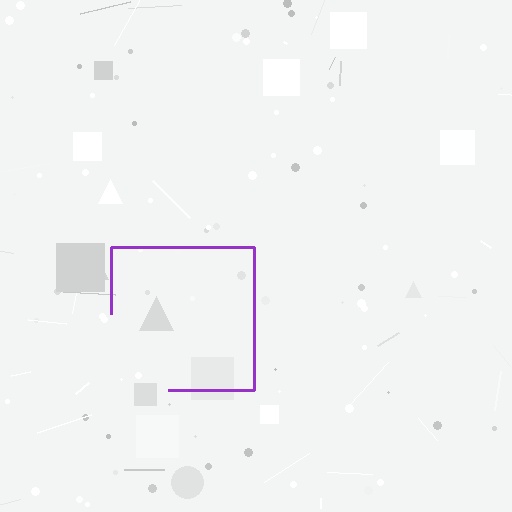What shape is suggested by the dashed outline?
The dashed outline suggests a square.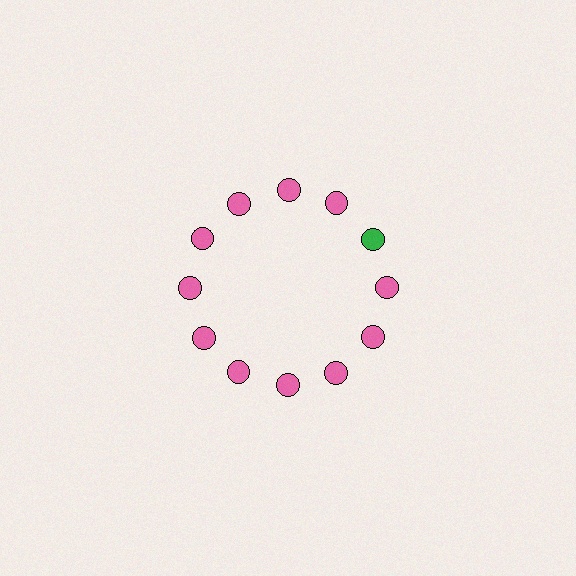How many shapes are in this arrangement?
There are 12 shapes arranged in a ring pattern.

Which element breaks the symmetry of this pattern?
The green circle at roughly the 2 o'clock position breaks the symmetry. All other shapes are pink circles.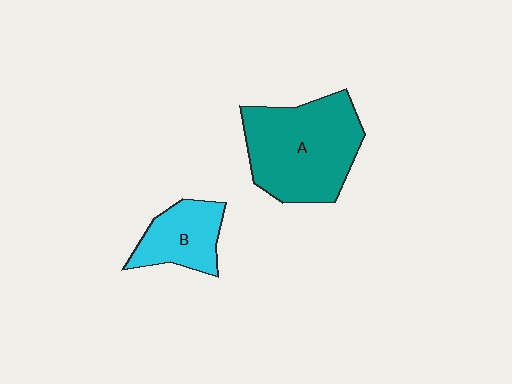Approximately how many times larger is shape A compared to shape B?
Approximately 2.1 times.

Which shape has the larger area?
Shape A (teal).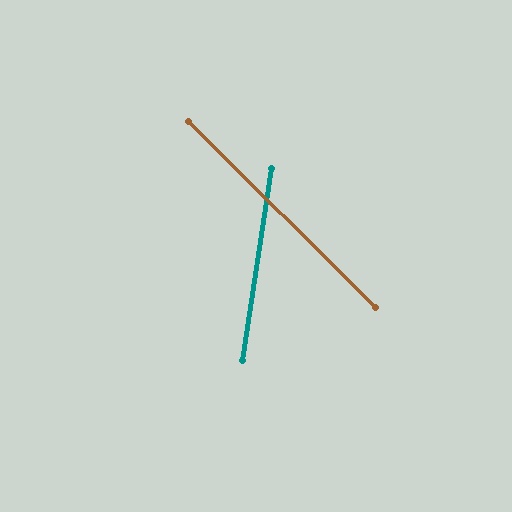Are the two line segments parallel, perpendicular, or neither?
Neither parallel nor perpendicular — they differ by about 54°.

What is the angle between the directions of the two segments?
Approximately 54 degrees.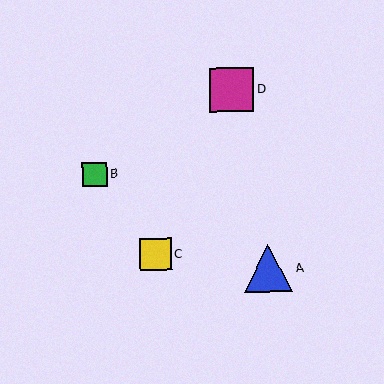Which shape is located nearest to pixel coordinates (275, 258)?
The blue triangle (labeled A) at (268, 268) is nearest to that location.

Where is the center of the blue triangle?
The center of the blue triangle is at (268, 268).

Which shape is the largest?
The blue triangle (labeled A) is the largest.